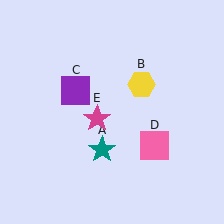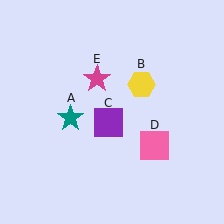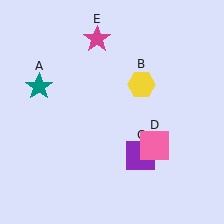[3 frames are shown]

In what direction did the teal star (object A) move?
The teal star (object A) moved up and to the left.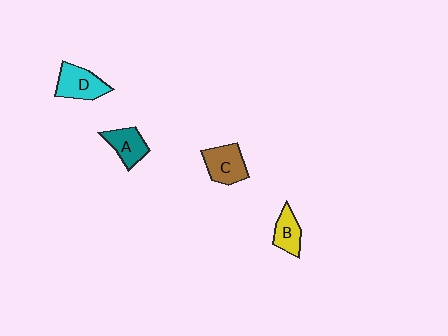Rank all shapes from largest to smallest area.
From largest to smallest: D (cyan), C (brown), A (teal), B (yellow).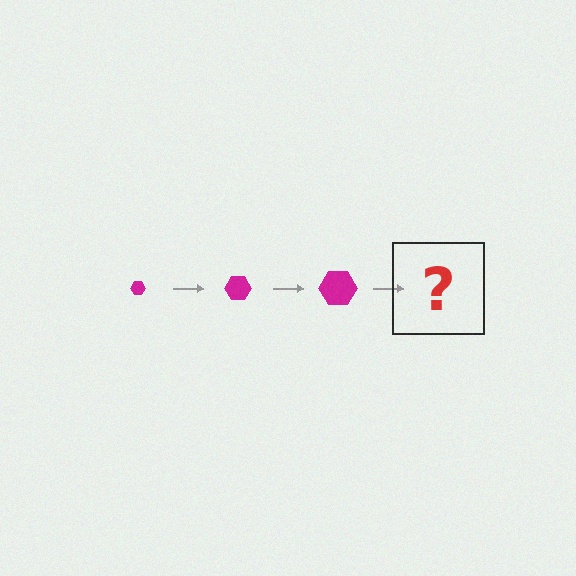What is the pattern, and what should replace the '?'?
The pattern is that the hexagon gets progressively larger each step. The '?' should be a magenta hexagon, larger than the previous one.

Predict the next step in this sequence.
The next step is a magenta hexagon, larger than the previous one.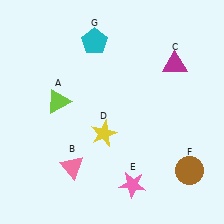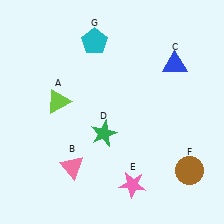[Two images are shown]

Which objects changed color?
C changed from magenta to blue. D changed from yellow to green.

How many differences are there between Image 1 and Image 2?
There are 2 differences between the two images.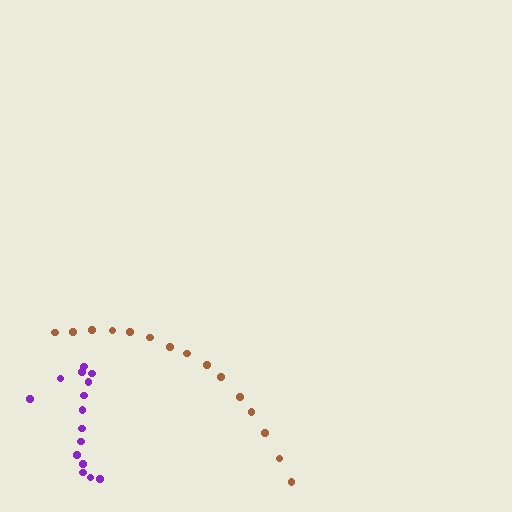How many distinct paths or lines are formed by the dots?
There are 2 distinct paths.